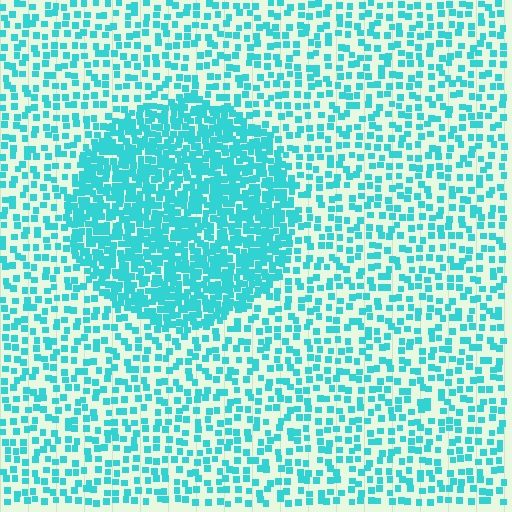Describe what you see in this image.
The image contains small cyan elements arranged at two different densities. A circle-shaped region is visible where the elements are more densely packed than the surrounding area.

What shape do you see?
I see a circle.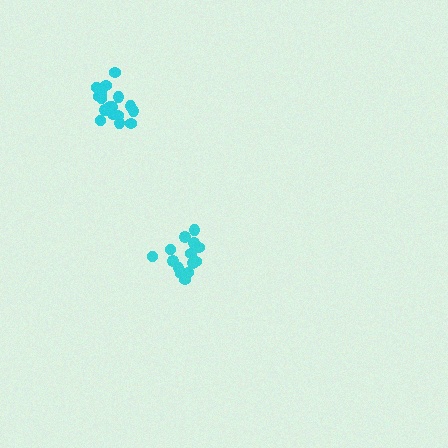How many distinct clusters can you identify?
There are 2 distinct clusters.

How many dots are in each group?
Group 1: 15 dots, Group 2: 17 dots (32 total).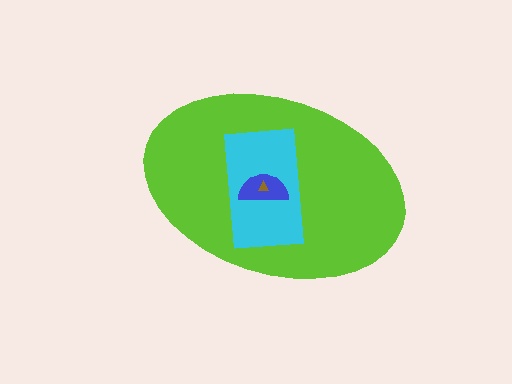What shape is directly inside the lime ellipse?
The cyan rectangle.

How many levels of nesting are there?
4.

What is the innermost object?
The brown triangle.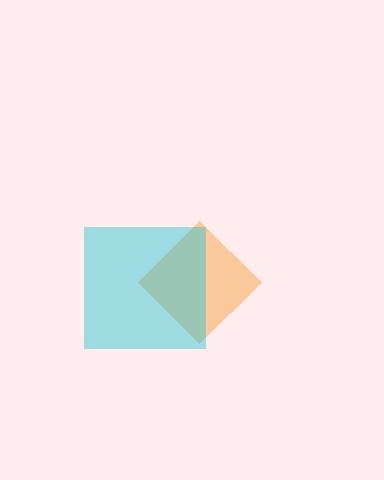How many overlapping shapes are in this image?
There are 2 overlapping shapes in the image.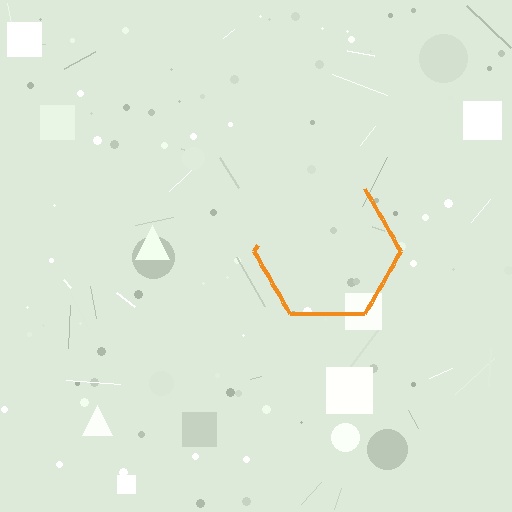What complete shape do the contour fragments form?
The contour fragments form a hexagon.